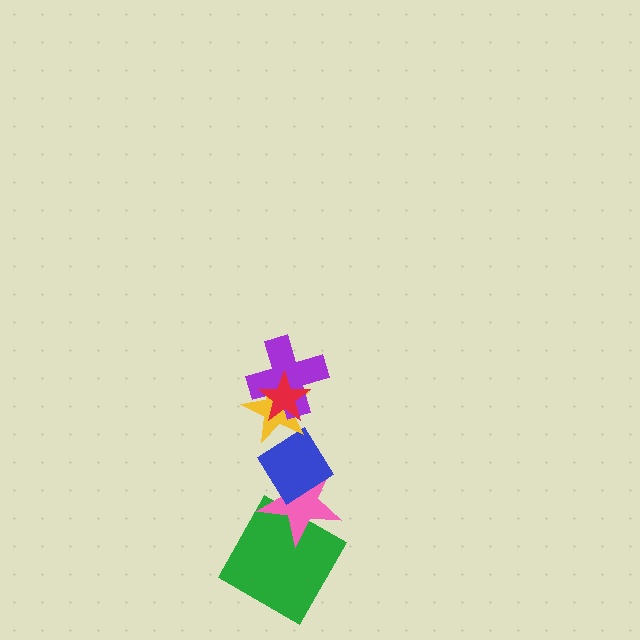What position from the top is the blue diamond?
The blue diamond is 4th from the top.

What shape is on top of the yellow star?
The purple cross is on top of the yellow star.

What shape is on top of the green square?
The pink star is on top of the green square.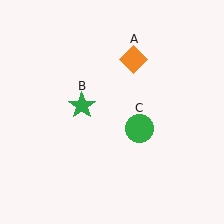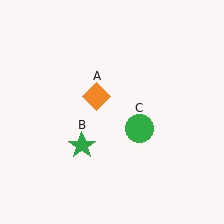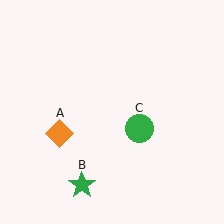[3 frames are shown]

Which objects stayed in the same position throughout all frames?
Green circle (object C) remained stationary.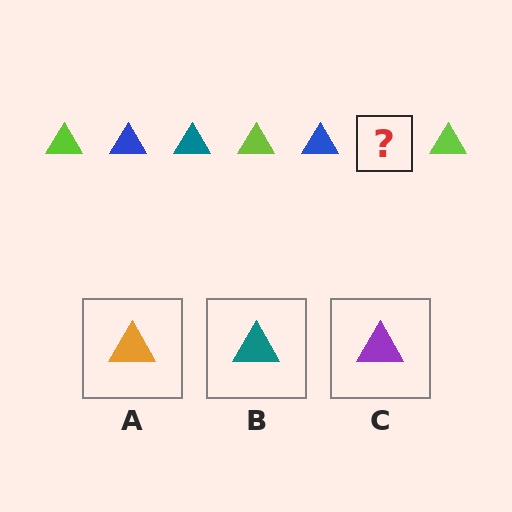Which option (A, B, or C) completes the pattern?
B.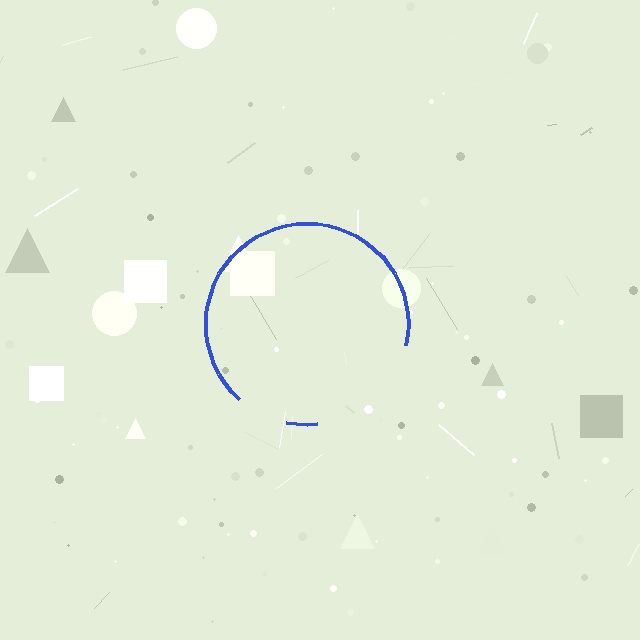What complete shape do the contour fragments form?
The contour fragments form a circle.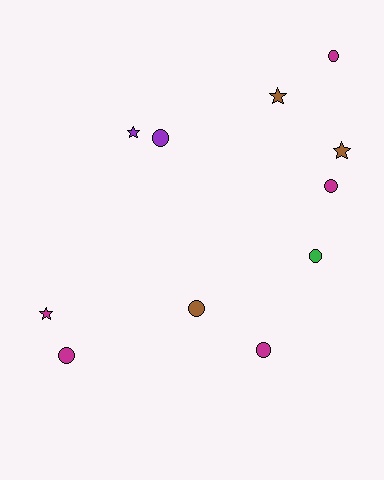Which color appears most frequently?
Magenta, with 5 objects.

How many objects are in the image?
There are 11 objects.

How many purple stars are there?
There is 1 purple star.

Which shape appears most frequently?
Circle, with 7 objects.